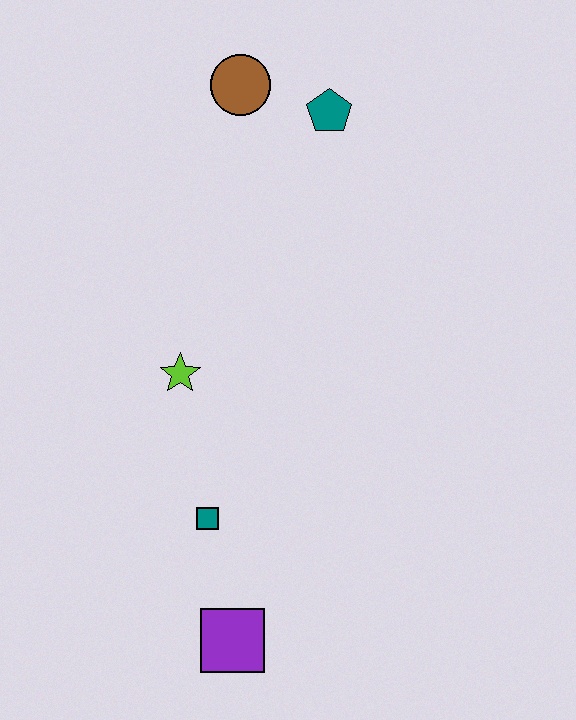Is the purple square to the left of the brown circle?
Yes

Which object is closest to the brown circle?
The teal pentagon is closest to the brown circle.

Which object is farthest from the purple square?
The brown circle is farthest from the purple square.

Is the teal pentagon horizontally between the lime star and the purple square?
No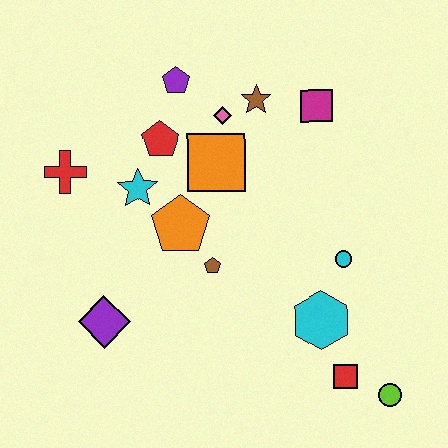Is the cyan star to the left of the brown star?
Yes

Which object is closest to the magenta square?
The brown star is closest to the magenta square.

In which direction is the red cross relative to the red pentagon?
The red cross is to the left of the red pentagon.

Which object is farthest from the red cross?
The lime circle is farthest from the red cross.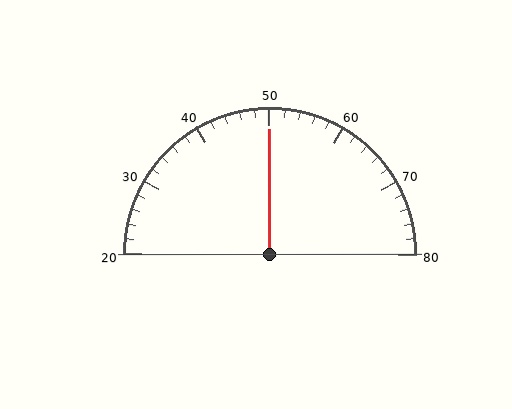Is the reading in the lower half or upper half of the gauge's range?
The reading is in the upper half of the range (20 to 80).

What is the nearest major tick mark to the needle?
The nearest major tick mark is 50.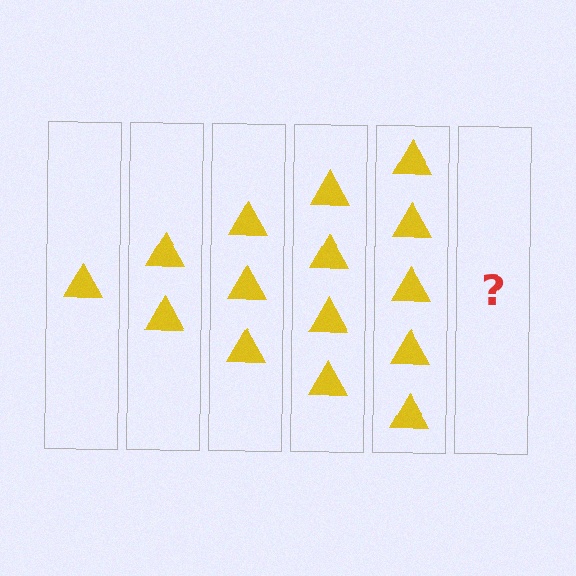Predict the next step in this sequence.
The next step is 6 triangles.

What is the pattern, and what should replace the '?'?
The pattern is that each step adds one more triangle. The '?' should be 6 triangles.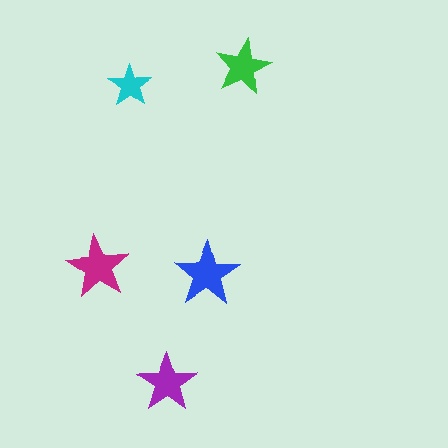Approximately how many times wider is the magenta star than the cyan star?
About 1.5 times wider.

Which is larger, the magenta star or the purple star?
The magenta one.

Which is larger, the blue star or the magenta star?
The blue one.